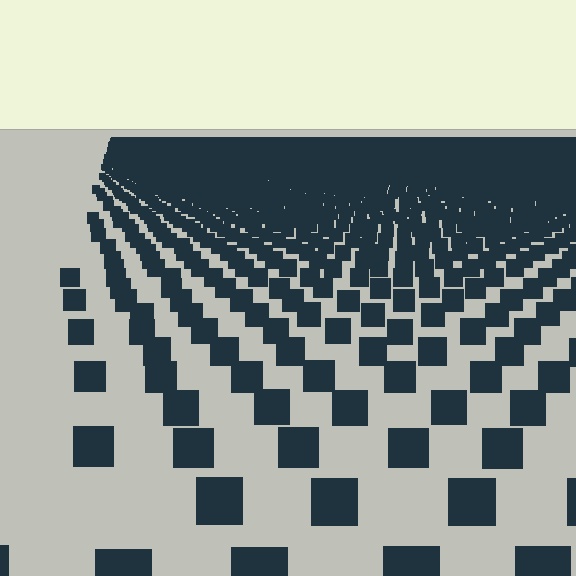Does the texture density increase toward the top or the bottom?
Density increases toward the top.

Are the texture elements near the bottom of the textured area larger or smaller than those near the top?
Larger. Near the bottom, elements are closer to the viewer and appear at a bigger on-screen size.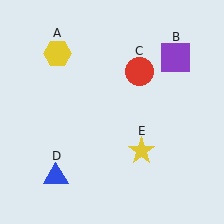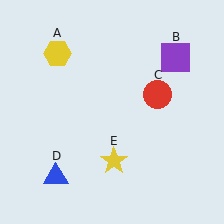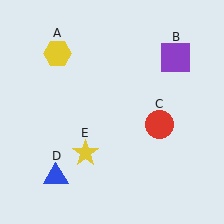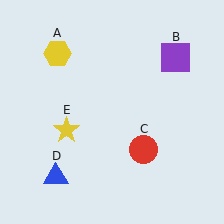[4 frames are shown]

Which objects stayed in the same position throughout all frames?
Yellow hexagon (object A) and purple square (object B) and blue triangle (object D) remained stationary.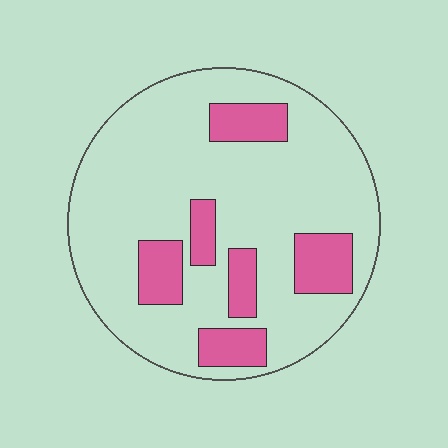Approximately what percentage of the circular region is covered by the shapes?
Approximately 20%.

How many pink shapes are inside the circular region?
6.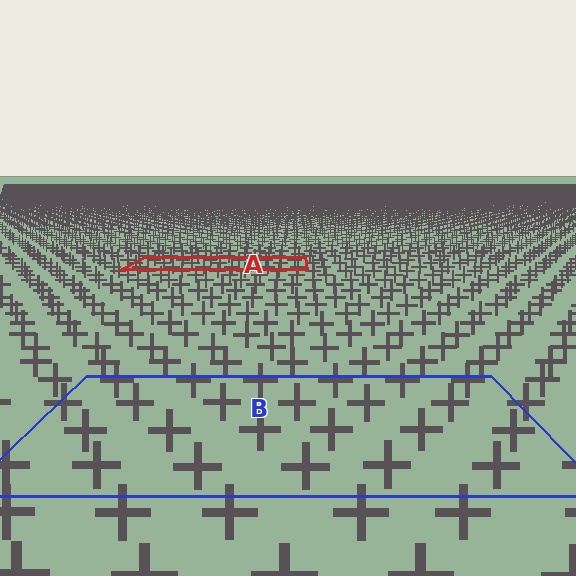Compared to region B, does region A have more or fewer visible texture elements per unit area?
Region A has more texture elements per unit area — they are packed more densely because it is farther away.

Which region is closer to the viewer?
Region B is closer. The texture elements there are larger and more spread out.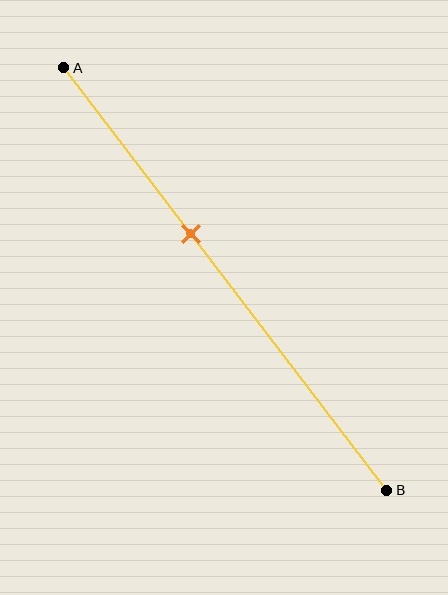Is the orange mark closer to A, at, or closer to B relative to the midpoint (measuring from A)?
The orange mark is closer to point A than the midpoint of segment AB.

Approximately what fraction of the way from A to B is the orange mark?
The orange mark is approximately 40% of the way from A to B.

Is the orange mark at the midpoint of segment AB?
No, the mark is at about 40% from A, not at the 50% midpoint.